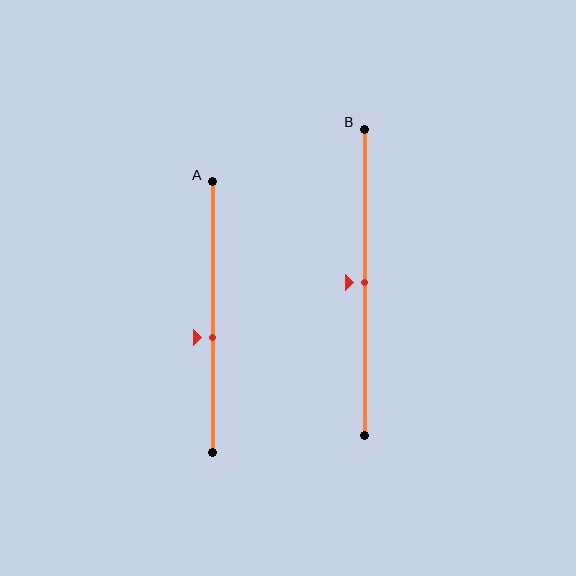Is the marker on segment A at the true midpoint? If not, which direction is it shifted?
No, the marker on segment A is shifted downward by about 7% of the segment length.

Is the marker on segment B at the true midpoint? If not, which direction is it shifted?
Yes, the marker on segment B is at the true midpoint.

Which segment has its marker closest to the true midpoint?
Segment B has its marker closest to the true midpoint.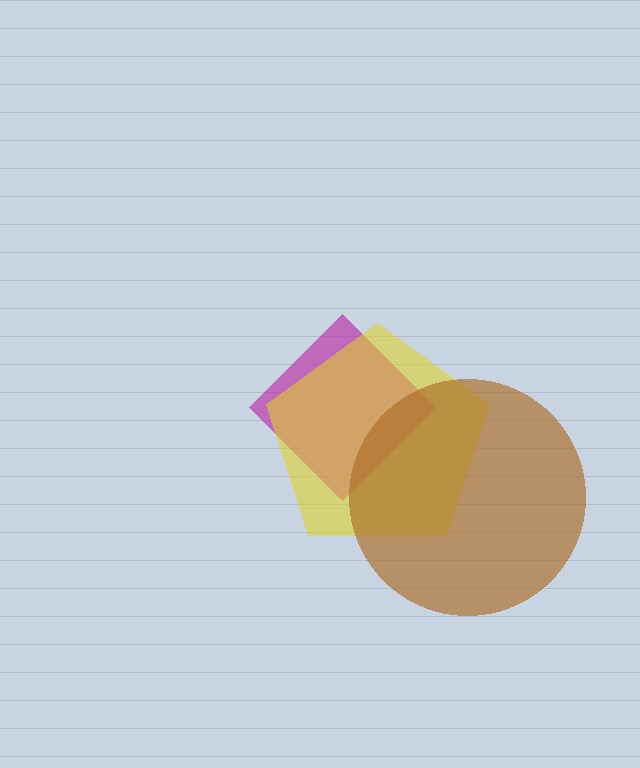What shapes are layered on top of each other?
The layered shapes are: a magenta diamond, a yellow pentagon, a brown circle.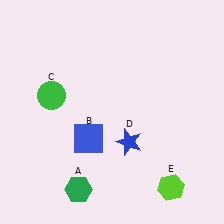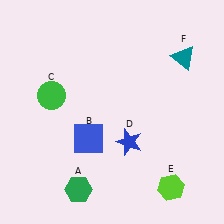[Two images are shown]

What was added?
A teal triangle (F) was added in Image 2.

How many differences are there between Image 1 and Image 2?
There is 1 difference between the two images.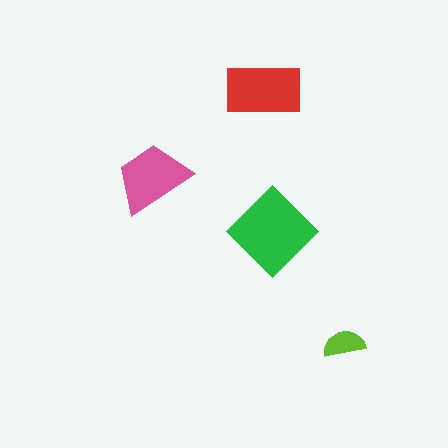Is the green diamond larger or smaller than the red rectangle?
Larger.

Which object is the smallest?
The lime semicircle.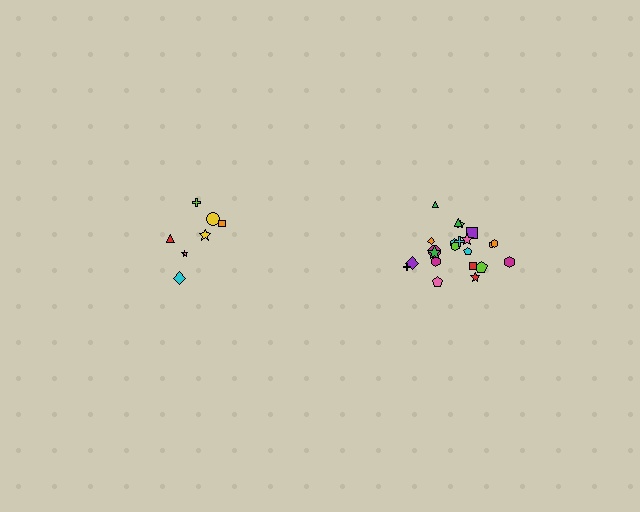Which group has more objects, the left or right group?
The right group.